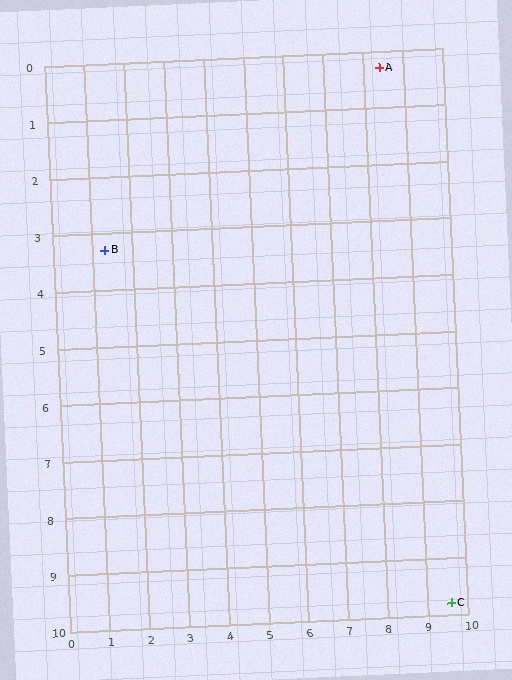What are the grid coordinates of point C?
Point C is at approximately (9.6, 9.8).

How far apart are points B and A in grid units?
Points B and A are about 7.7 grid units apart.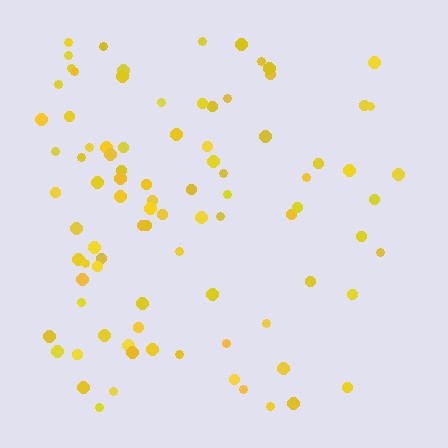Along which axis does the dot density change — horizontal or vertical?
Horizontal.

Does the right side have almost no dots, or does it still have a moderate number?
Still a moderate number, just noticeably fewer than the left.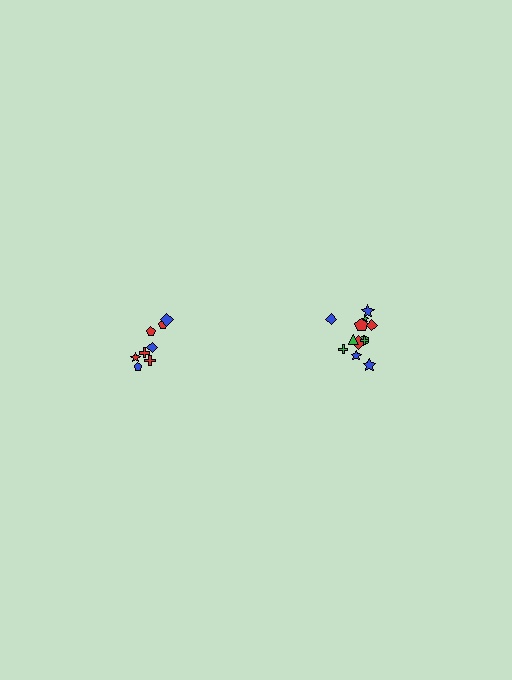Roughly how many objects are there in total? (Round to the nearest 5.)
Roughly 20 objects in total.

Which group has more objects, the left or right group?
The right group.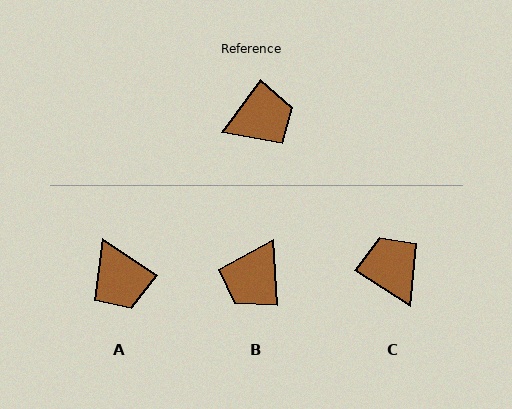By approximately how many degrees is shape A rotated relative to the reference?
Approximately 87 degrees clockwise.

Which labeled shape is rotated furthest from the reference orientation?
B, about 140 degrees away.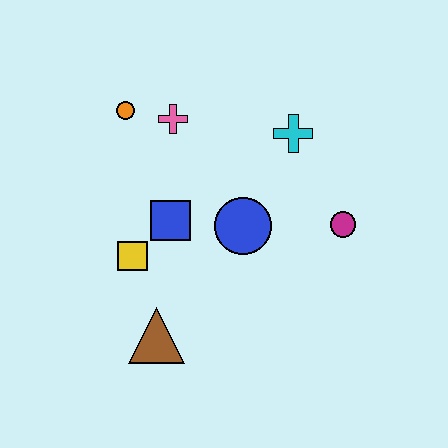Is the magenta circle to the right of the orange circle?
Yes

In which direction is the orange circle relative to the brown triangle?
The orange circle is above the brown triangle.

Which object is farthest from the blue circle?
The orange circle is farthest from the blue circle.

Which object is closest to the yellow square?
The blue square is closest to the yellow square.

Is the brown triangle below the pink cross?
Yes